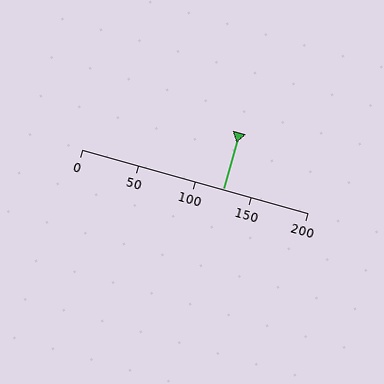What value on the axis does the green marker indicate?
The marker indicates approximately 125.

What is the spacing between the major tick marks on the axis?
The major ticks are spaced 50 apart.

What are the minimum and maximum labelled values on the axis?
The axis runs from 0 to 200.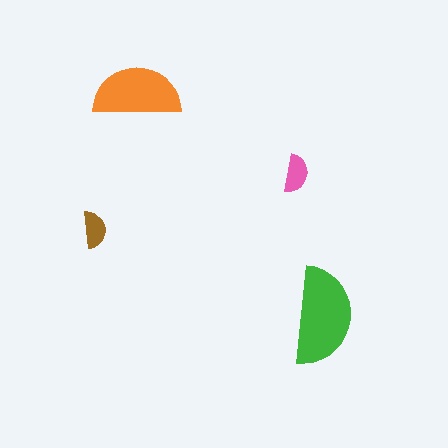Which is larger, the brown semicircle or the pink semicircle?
The pink one.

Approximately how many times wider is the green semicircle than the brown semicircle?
About 2.5 times wider.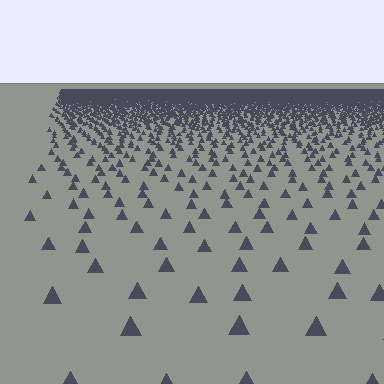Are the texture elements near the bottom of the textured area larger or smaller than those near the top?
Larger. Near the bottom, elements are closer to the viewer and appear at a bigger on-screen size.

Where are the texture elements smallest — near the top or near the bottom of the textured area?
Near the top.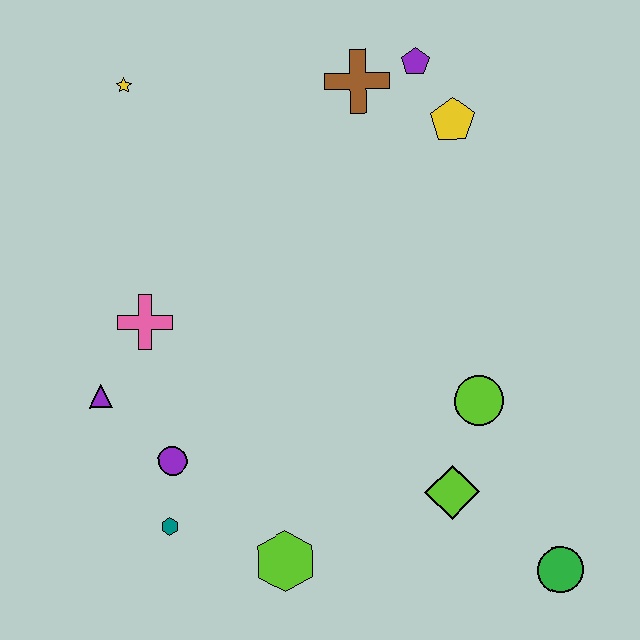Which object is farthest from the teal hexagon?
The purple pentagon is farthest from the teal hexagon.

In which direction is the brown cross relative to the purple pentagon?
The brown cross is to the left of the purple pentagon.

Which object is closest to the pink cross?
The purple triangle is closest to the pink cross.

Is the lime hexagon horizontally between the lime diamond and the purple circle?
Yes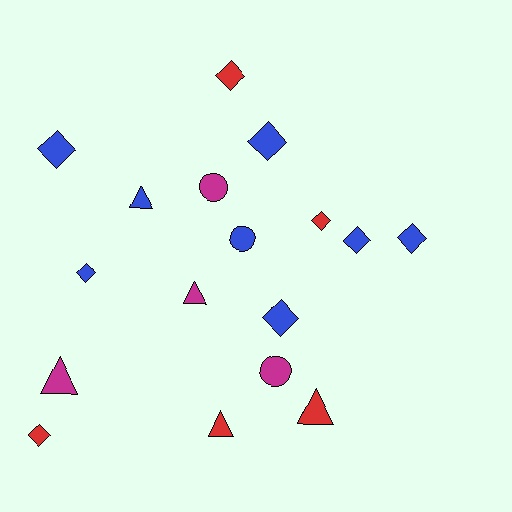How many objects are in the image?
There are 17 objects.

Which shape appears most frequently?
Diamond, with 9 objects.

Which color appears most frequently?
Blue, with 8 objects.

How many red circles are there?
There are no red circles.